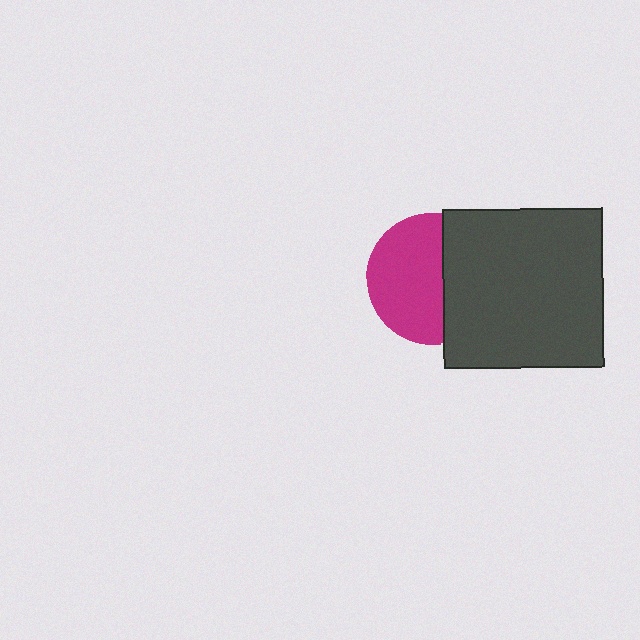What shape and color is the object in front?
The object in front is a dark gray square.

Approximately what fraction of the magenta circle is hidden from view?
Roughly 40% of the magenta circle is hidden behind the dark gray square.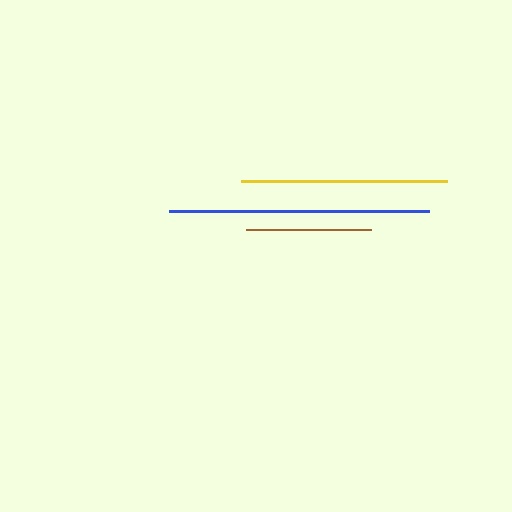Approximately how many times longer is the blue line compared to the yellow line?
The blue line is approximately 1.3 times the length of the yellow line.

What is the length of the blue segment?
The blue segment is approximately 260 pixels long.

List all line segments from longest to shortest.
From longest to shortest: blue, yellow, brown.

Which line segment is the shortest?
The brown line is the shortest at approximately 125 pixels.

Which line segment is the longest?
The blue line is the longest at approximately 260 pixels.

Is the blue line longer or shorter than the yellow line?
The blue line is longer than the yellow line.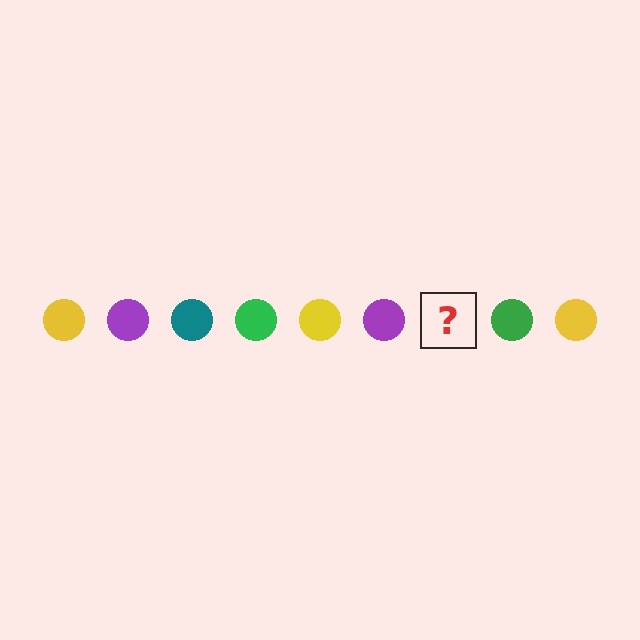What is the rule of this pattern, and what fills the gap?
The rule is that the pattern cycles through yellow, purple, teal, green circles. The gap should be filled with a teal circle.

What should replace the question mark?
The question mark should be replaced with a teal circle.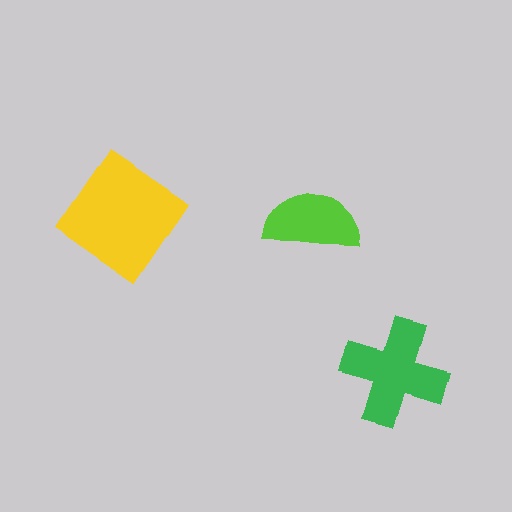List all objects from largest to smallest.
The yellow diamond, the green cross, the lime semicircle.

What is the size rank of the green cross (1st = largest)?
2nd.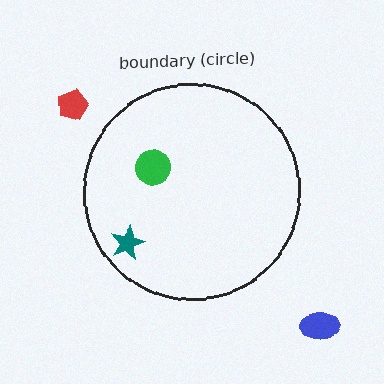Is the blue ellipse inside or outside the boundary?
Outside.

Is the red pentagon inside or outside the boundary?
Outside.